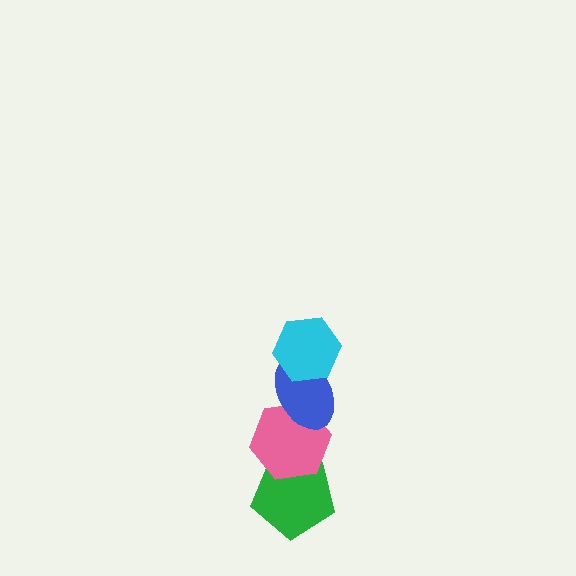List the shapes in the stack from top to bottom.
From top to bottom: the cyan hexagon, the blue ellipse, the pink hexagon, the green pentagon.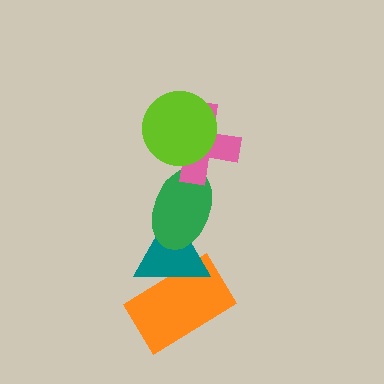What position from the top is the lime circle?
The lime circle is 1st from the top.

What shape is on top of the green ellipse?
The pink cross is on top of the green ellipse.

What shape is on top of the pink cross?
The lime circle is on top of the pink cross.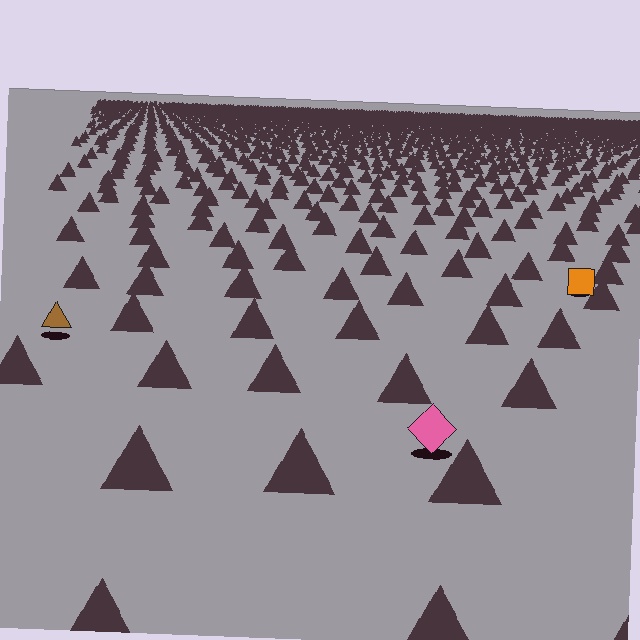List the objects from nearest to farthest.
From nearest to farthest: the pink diamond, the brown triangle, the orange square.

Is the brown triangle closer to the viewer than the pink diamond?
No. The pink diamond is closer — you can tell from the texture gradient: the ground texture is coarser near it.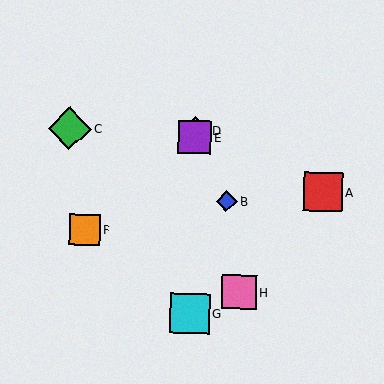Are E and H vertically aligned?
No, E is at x≈195 and H is at x≈239.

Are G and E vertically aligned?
Yes, both are at x≈189.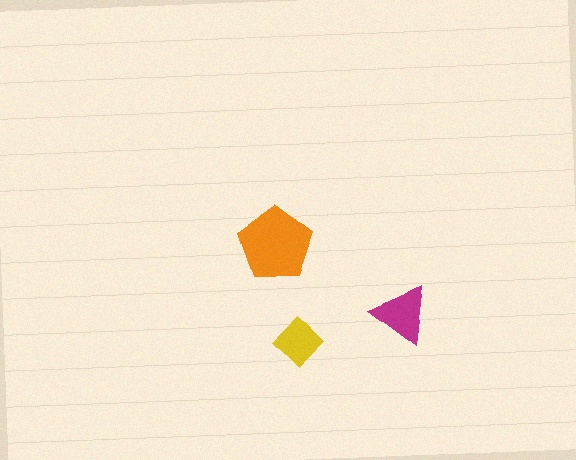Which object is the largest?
The orange pentagon.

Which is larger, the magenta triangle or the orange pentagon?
The orange pentagon.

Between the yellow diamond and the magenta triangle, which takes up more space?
The magenta triangle.